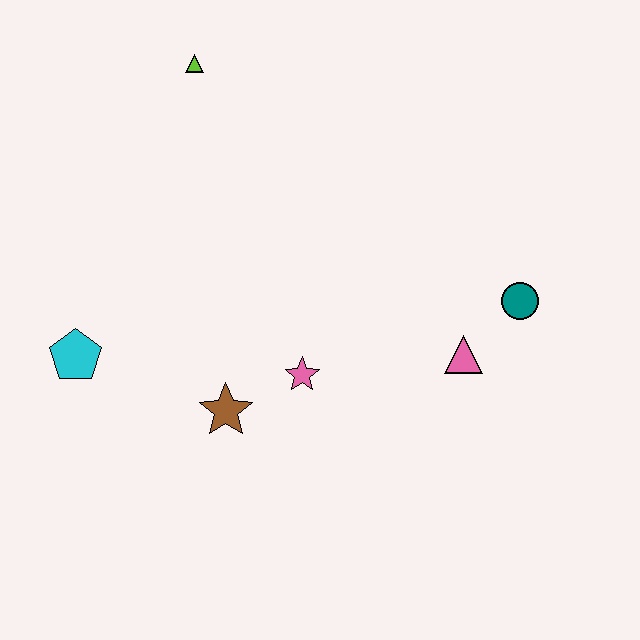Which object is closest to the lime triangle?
The cyan pentagon is closest to the lime triangle.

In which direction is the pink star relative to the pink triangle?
The pink star is to the left of the pink triangle.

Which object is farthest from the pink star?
The lime triangle is farthest from the pink star.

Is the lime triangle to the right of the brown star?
No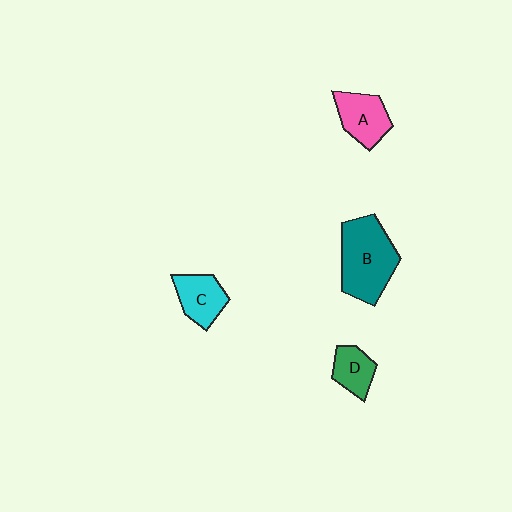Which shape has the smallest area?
Shape D (green).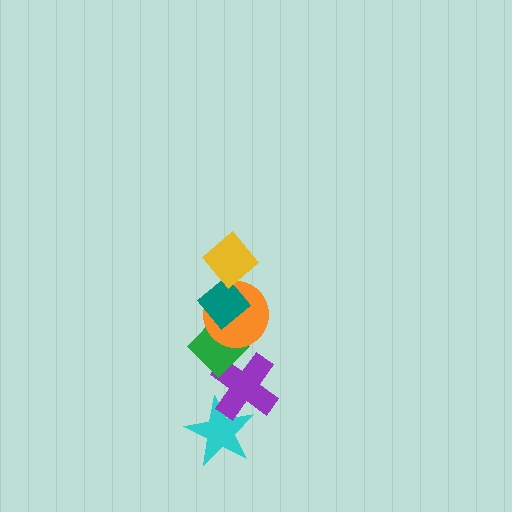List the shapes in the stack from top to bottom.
From top to bottom: the yellow diamond, the teal diamond, the orange circle, the green diamond, the purple cross, the cyan star.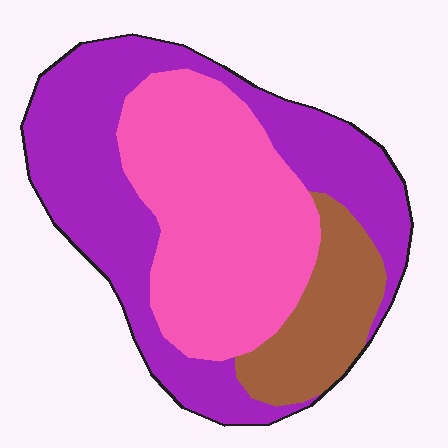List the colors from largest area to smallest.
From largest to smallest: purple, pink, brown.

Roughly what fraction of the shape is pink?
Pink covers roughly 40% of the shape.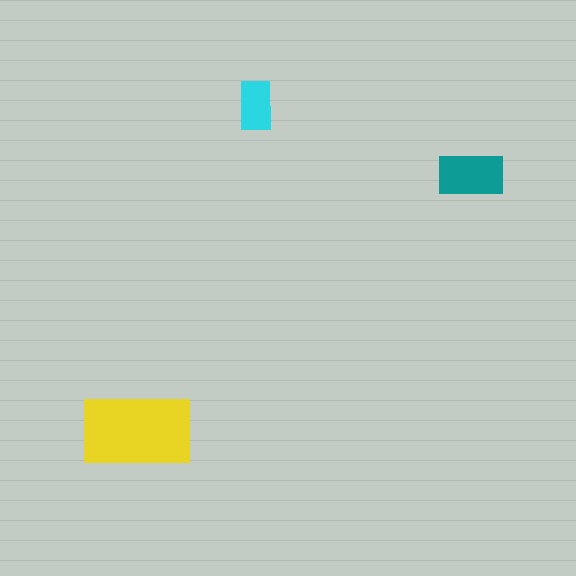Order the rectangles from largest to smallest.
the yellow one, the teal one, the cyan one.